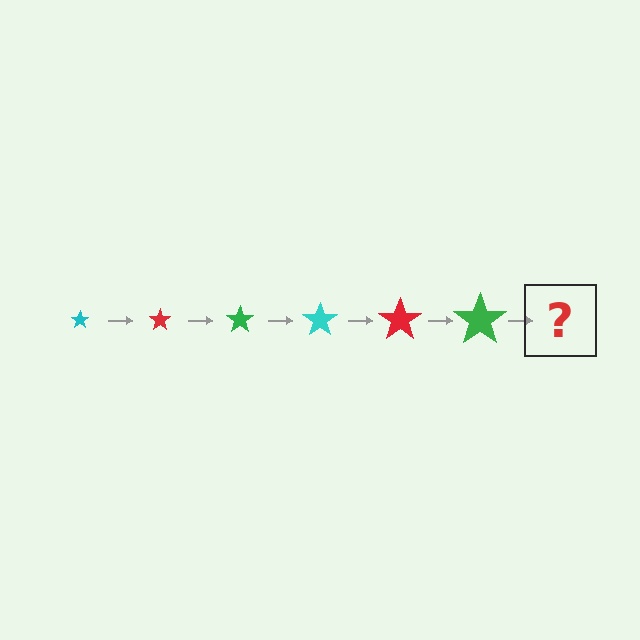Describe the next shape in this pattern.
It should be a cyan star, larger than the previous one.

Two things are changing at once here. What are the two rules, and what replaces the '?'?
The two rules are that the star grows larger each step and the color cycles through cyan, red, and green. The '?' should be a cyan star, larger than the previous one.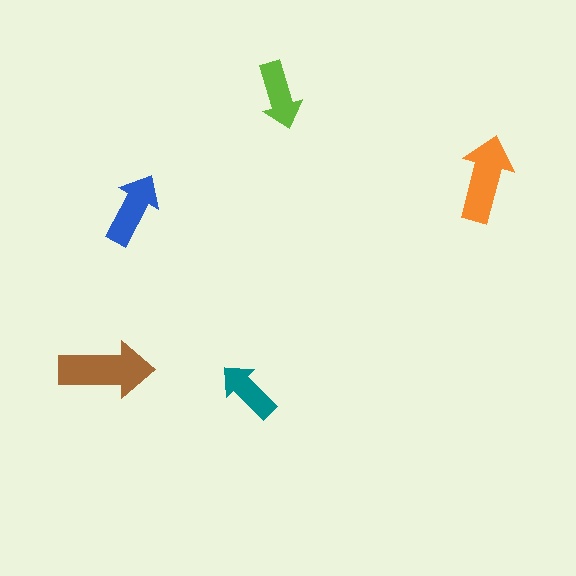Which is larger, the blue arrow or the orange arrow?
The orange one.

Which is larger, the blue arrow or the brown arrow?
The brown one.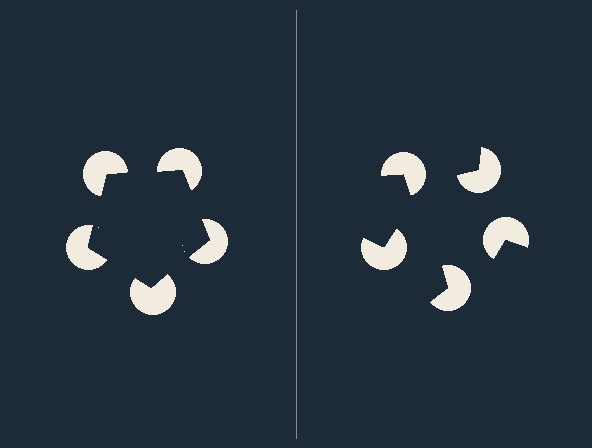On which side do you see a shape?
An illusory pentagon appears on the left side. On the right side the wedge cuts are rotated, so no coherent shape forms.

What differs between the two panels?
The pac-man discs are positioned identically on both sides; only the wedge orientations differ. On the left they align to a pentagon; on the right they are misaligned.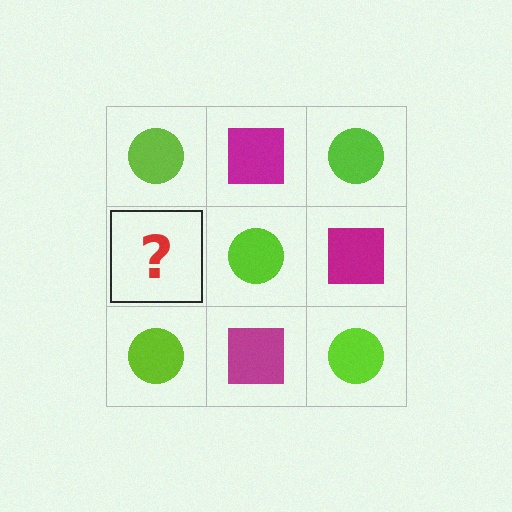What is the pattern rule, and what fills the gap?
The rule is that it alternates lime circle and magenta square in a checkerboard pattern. The gap should be filled with a magenta square.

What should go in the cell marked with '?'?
The missing cell should contain a magenta square.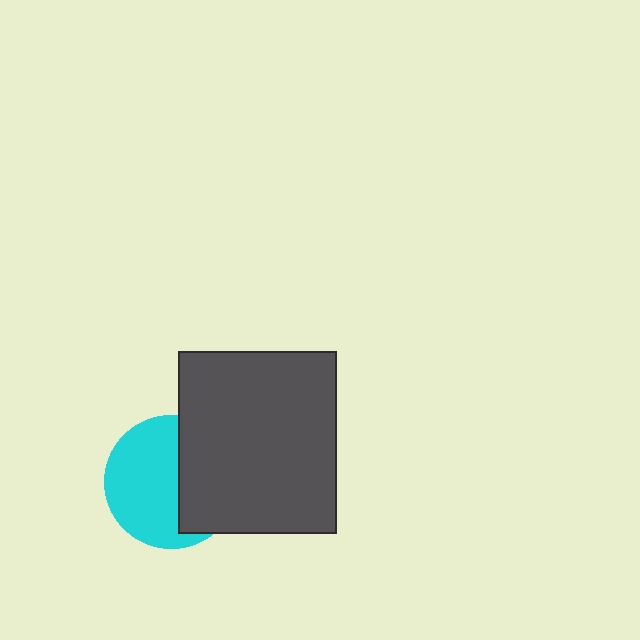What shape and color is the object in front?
The object in front is a dark gray rectangle.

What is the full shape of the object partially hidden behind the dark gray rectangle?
The partially hidden object is a cyan circle.